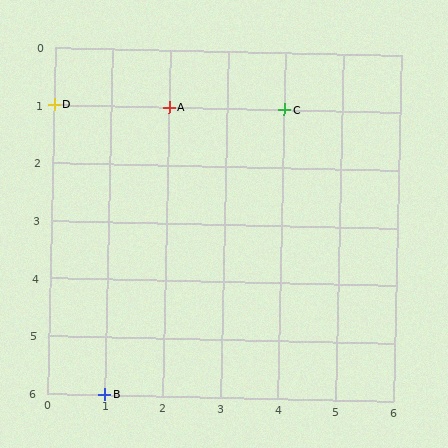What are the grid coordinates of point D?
Point D is at grid coordinates (0, 1).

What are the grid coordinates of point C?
Point C is at grid coordinates (4, 1).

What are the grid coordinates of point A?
Point A is at grid coordinates (2, 1).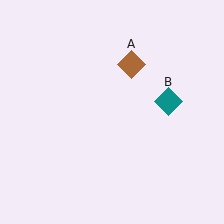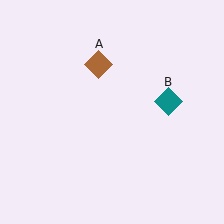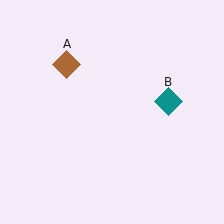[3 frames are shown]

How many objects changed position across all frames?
1 object changed position: brown diamond (object A).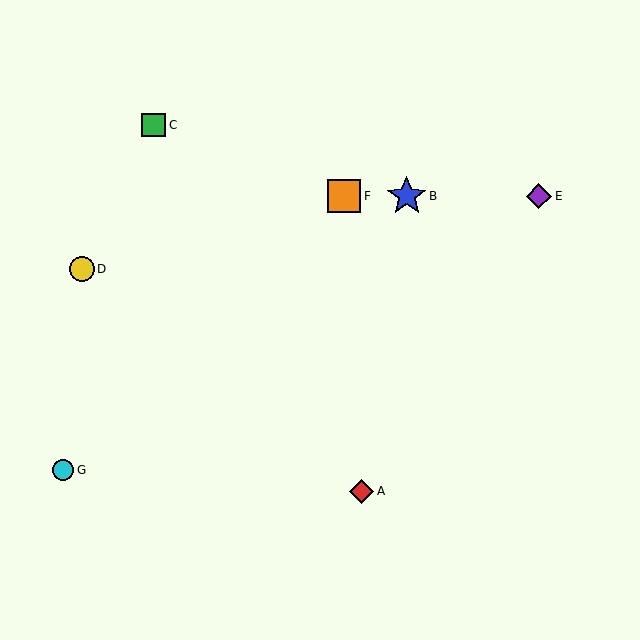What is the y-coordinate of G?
Object G is at y≈470.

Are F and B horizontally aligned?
Yes, both are at y≈196.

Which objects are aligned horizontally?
Objects B, E, F are aligned horizontally.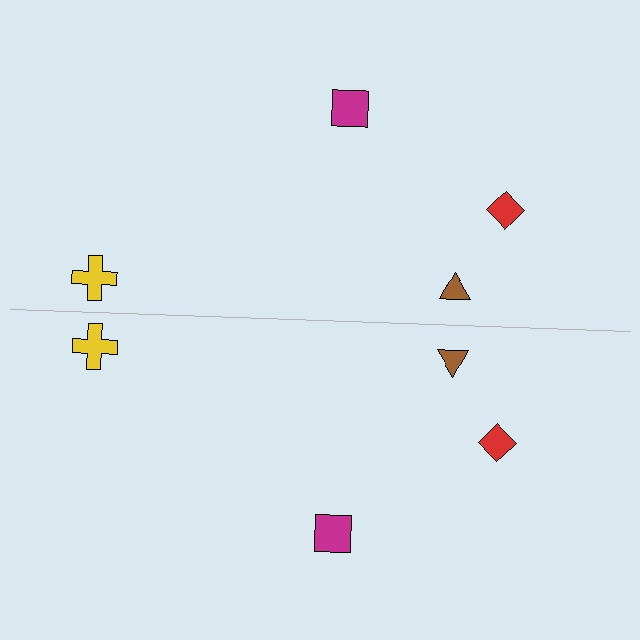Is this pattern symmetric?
Yes, this pattern has bilateral (reflection) symmetry.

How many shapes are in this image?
There are 8 shapes in this image.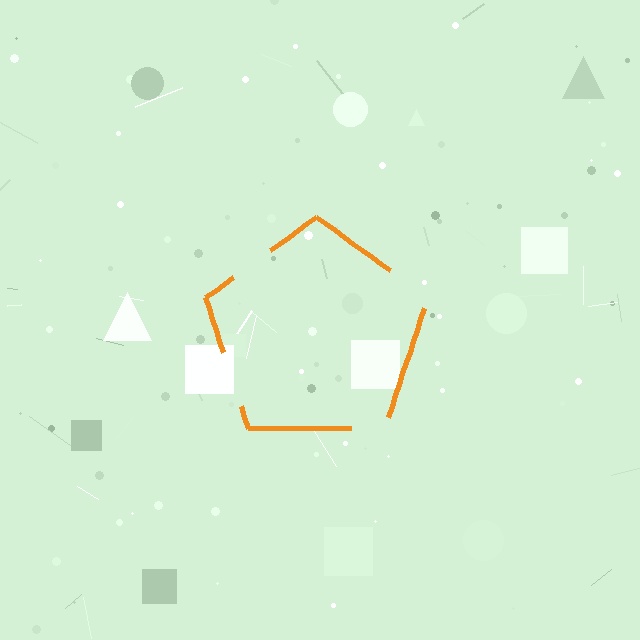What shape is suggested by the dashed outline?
The dashed outline suggests a pentagon.